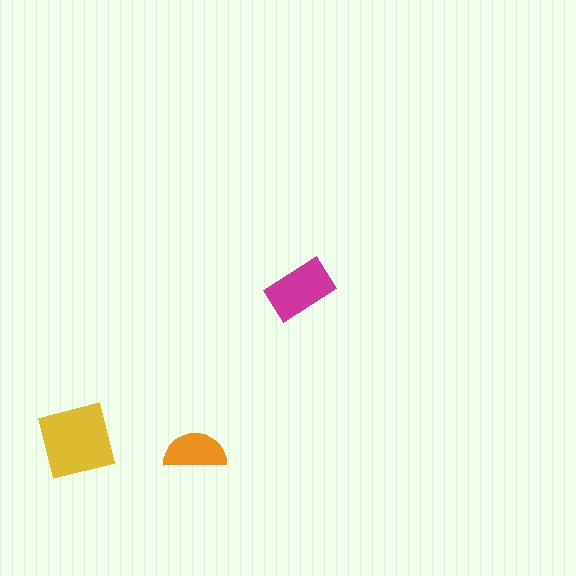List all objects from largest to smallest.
The yellow square, the magenta rectangle, the orange semicircle.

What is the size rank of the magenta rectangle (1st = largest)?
2nd.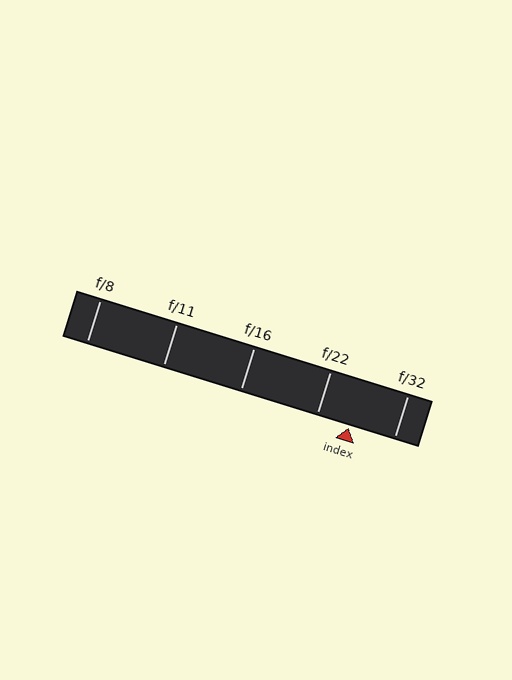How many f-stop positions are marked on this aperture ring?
There are 5 f-stop positions marked.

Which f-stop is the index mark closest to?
The index mark is closest to f/22.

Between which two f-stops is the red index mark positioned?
The index mark is between f/22 and f/32.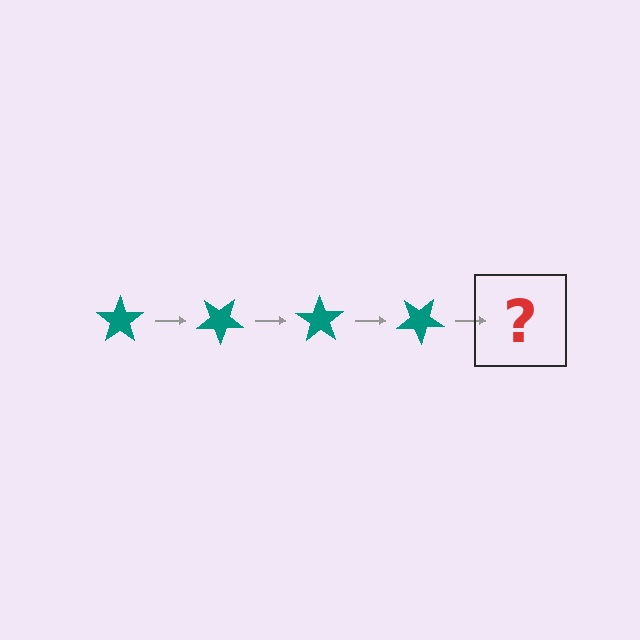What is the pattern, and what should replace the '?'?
The pattern is that the star rotates 35 degrees each step. The '?' should be a teal star rotated 140 degrees.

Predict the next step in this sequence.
The next step is a teal star rotated 140 degrees.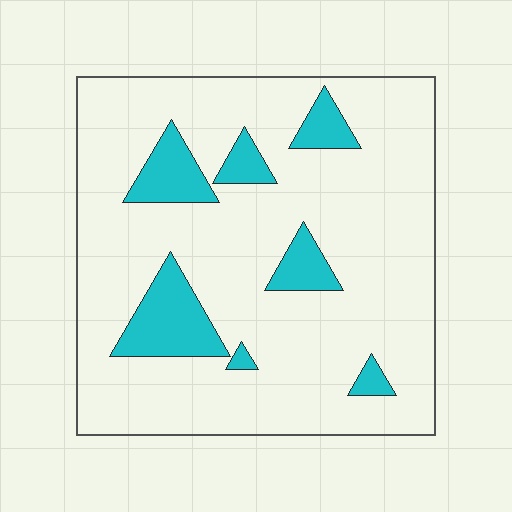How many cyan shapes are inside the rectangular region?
7.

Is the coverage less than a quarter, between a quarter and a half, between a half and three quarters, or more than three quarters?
Less than a quarter.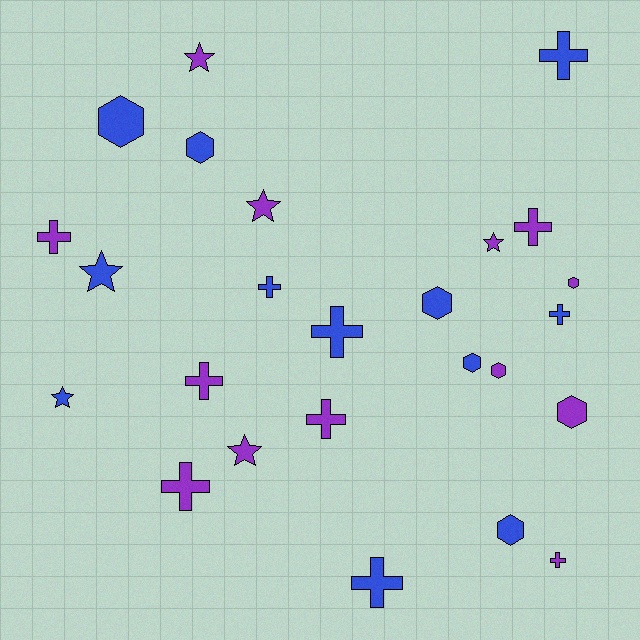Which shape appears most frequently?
Cross, with 11 objects.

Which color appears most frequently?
Purple, with 13 objects.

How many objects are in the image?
There are 25 objects.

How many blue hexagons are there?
There are 5 blue hexagons.